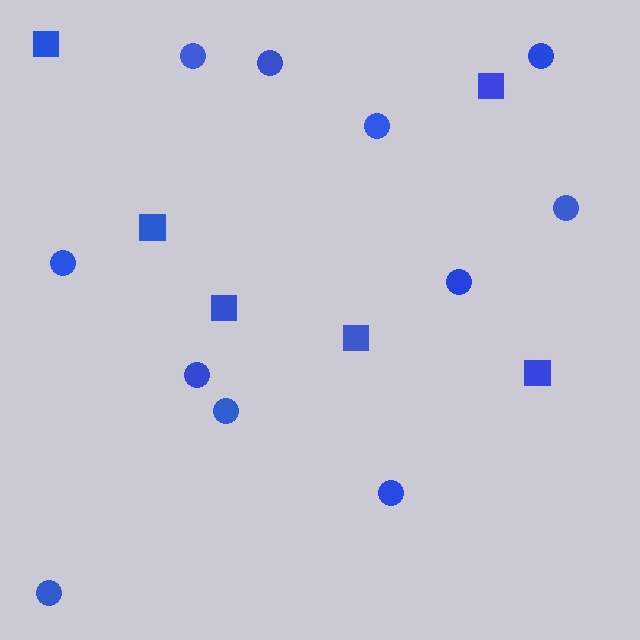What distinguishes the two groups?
There are 2 groups: one group of squares (6) and one group of circles (11).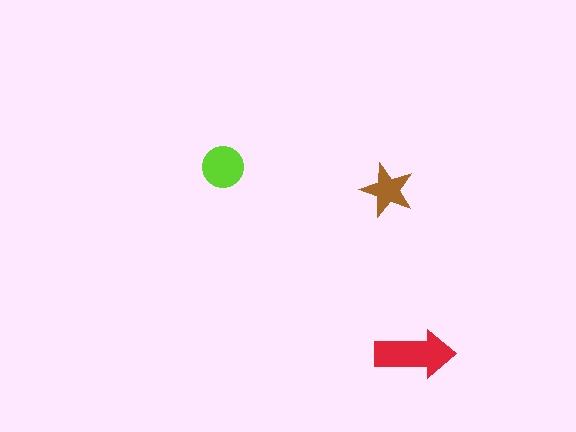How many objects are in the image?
There are 3 objects in the image.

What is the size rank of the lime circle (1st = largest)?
2nd.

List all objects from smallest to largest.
The brown star, the lime circle, the red arrow.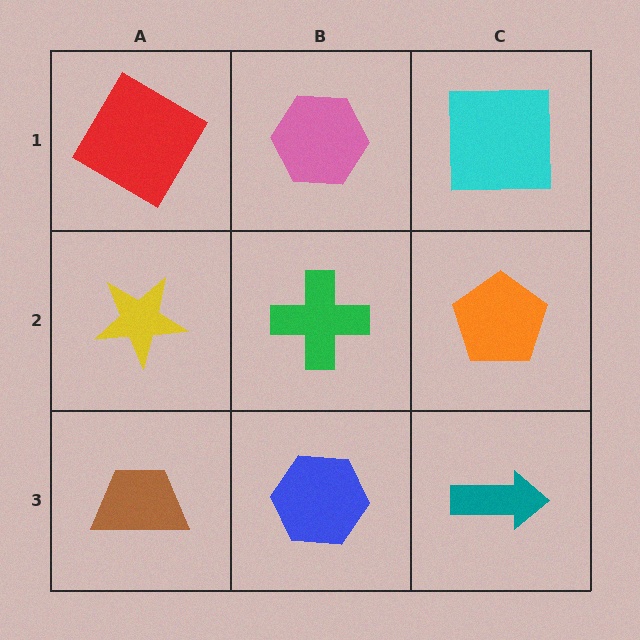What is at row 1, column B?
A pink hexagon.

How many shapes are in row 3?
3 shapes.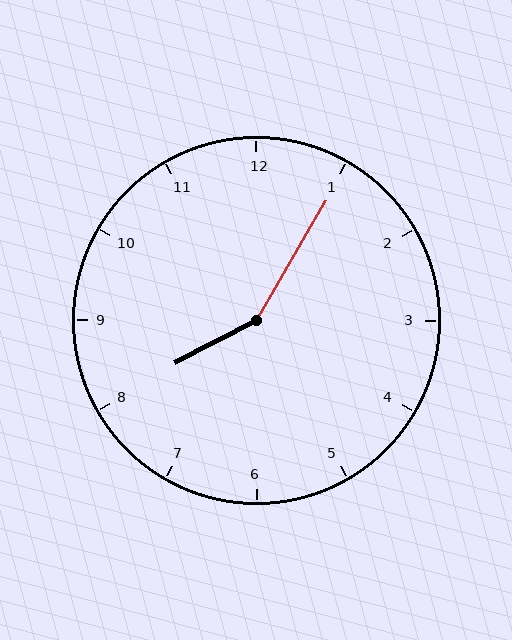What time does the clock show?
8:05.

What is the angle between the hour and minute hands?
Approximately 148 degrees.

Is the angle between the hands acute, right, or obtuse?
It is obtuse.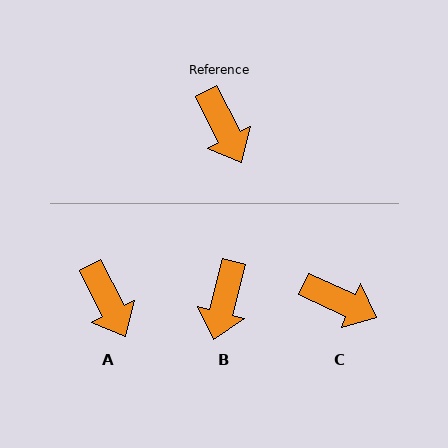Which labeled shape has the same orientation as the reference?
A.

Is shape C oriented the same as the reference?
No, it is off by about 39 degrees.